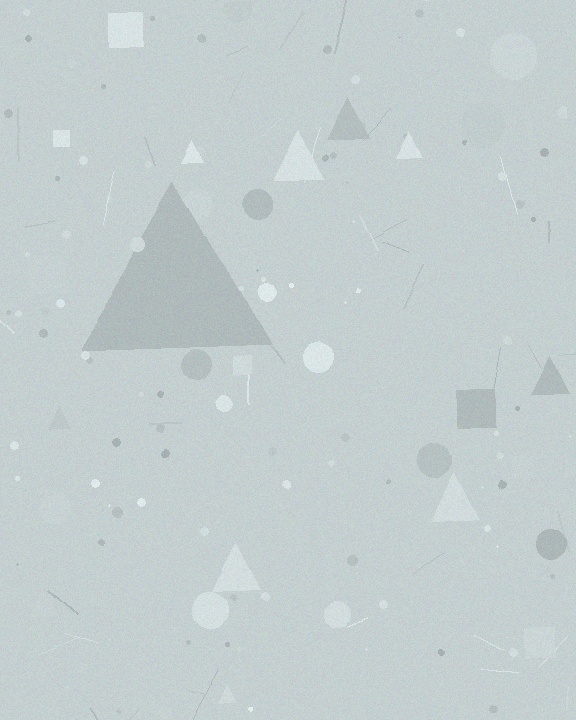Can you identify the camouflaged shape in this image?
The camouflaged shape is a triangle.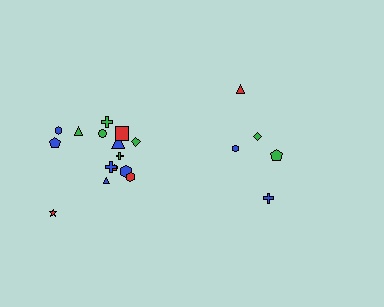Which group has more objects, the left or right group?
The left group.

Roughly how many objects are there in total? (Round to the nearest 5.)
Roughly 20 objects in total.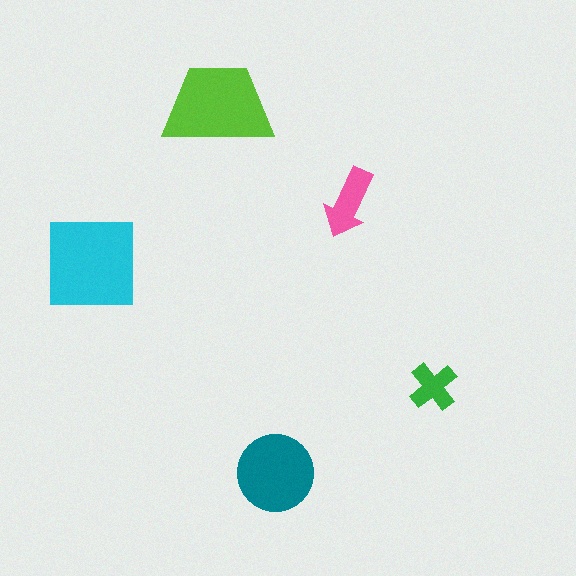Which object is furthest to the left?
The cyan square is leftmost.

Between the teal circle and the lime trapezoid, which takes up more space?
The lime trapezoid.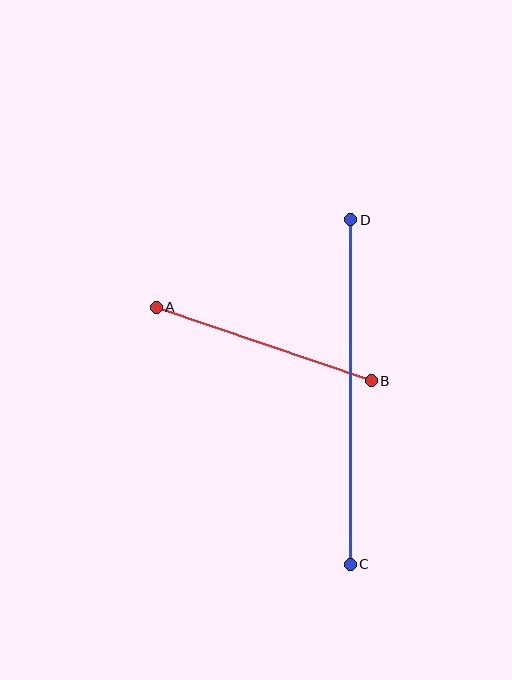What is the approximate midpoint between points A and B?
The midpoint is at approximately (264, 344) pixels.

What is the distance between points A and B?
The distance is approximately 228 pixels.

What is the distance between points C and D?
The distance is approximately 345 pixels.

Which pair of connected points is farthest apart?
Points C and D are farthest apart.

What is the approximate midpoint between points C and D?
The midpoint is at approximately (350, 392) pixels.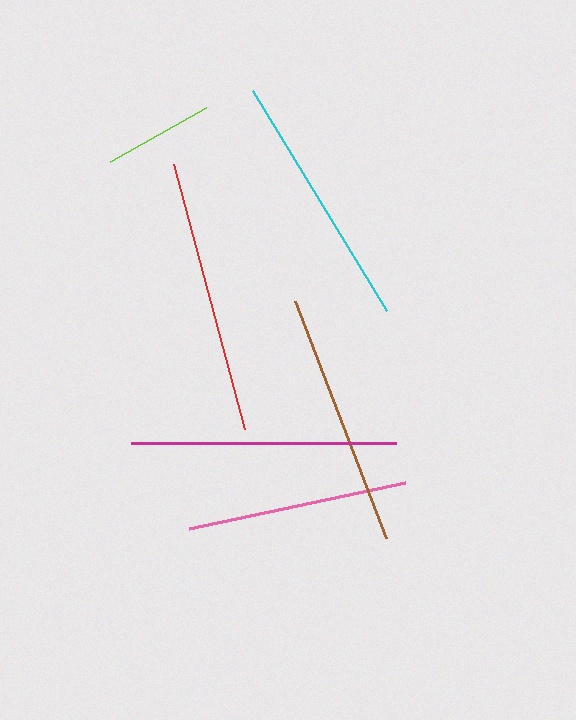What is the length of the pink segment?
The pink segment is approximately 221 pixels long.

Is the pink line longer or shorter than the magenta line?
The magenta line is longer than the pink line.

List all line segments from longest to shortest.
From longest to shortest: red, magenta, cyan, brown, pink, lime.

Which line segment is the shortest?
The lime line is the shortest at approximately 110 pixels.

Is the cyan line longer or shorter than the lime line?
The cyan line is longer than the lime line.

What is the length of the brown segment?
The brown segment is approximately 253 pixels long.